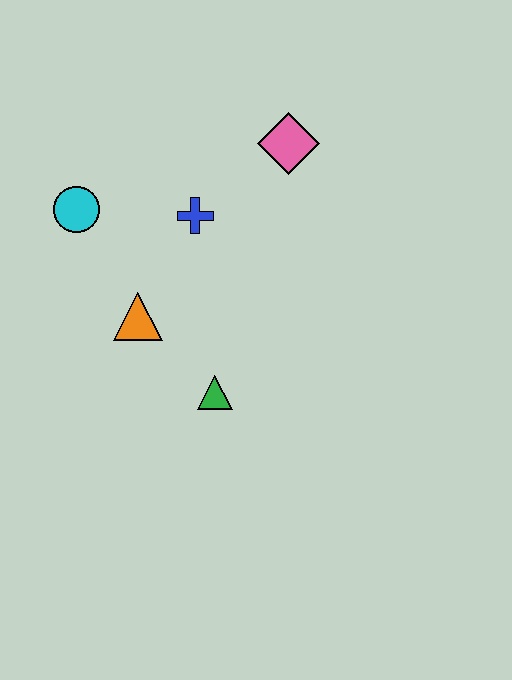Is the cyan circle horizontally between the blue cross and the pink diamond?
No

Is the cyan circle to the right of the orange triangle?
No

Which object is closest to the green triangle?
The orange triangle is closest to the green triangle.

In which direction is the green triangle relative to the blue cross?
The green triangle is below the blue cross.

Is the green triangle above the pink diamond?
No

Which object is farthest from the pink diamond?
The green triangle is farthest from the pink diamond.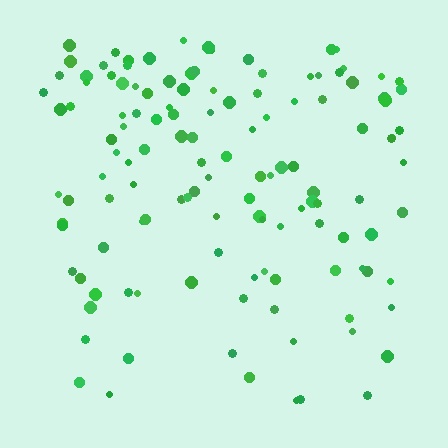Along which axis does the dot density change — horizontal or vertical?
Vertical.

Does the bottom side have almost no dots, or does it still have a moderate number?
Still a moderate number, just noticeably fewer than the top.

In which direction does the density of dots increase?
From bottom to top, with the top side densest.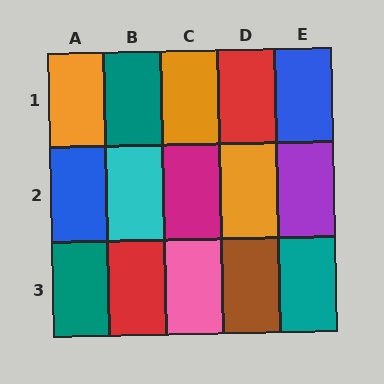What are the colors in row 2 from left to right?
Blue, cyan, magenta, orange, purple.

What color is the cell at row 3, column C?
Pink.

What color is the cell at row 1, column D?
Red.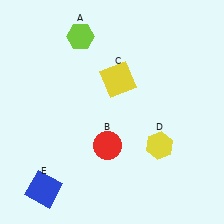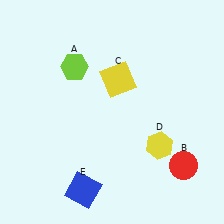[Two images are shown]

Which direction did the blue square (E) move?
The blue square (E) moved right.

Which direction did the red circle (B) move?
The red circle (B) moved right.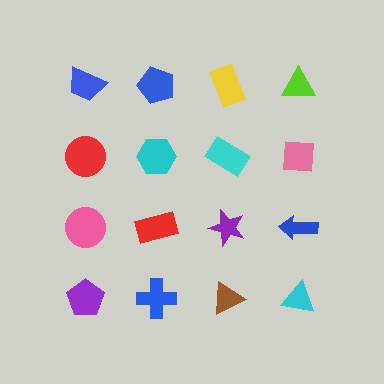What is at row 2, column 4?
A pink square.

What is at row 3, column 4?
A blue arrow.